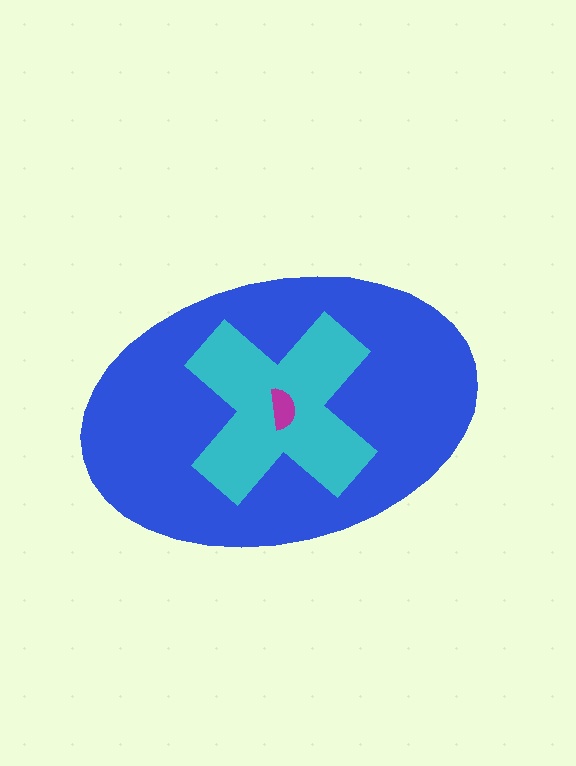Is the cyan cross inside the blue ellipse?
Yes.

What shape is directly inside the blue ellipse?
The cyan cross.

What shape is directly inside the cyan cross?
The magenta semicircle.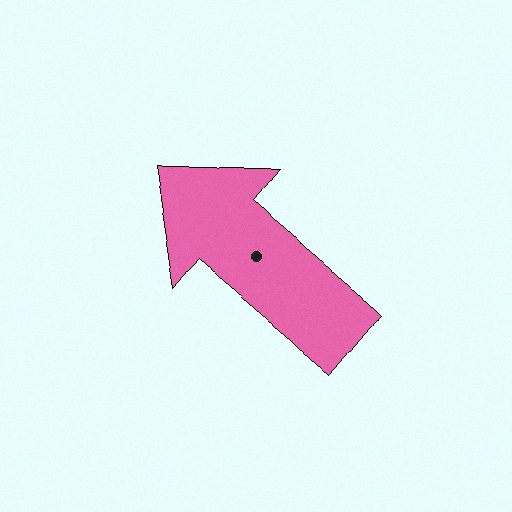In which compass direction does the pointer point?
Northwest.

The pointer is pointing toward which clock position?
Roughly 10 o'clock.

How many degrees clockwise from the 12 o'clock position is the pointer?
Approximately 310 degrees.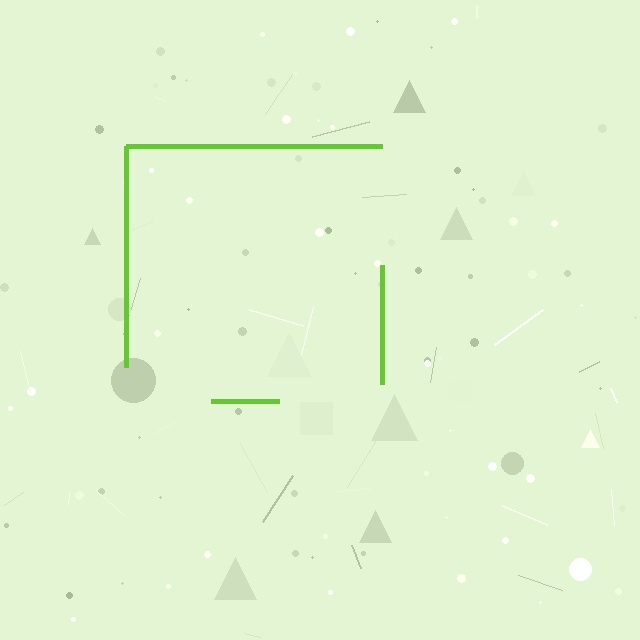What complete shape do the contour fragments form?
The contour fragments form a square.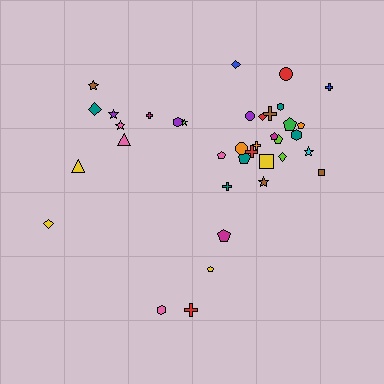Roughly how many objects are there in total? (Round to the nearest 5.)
Roughly 35 objects in total.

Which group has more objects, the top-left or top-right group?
The top-right group.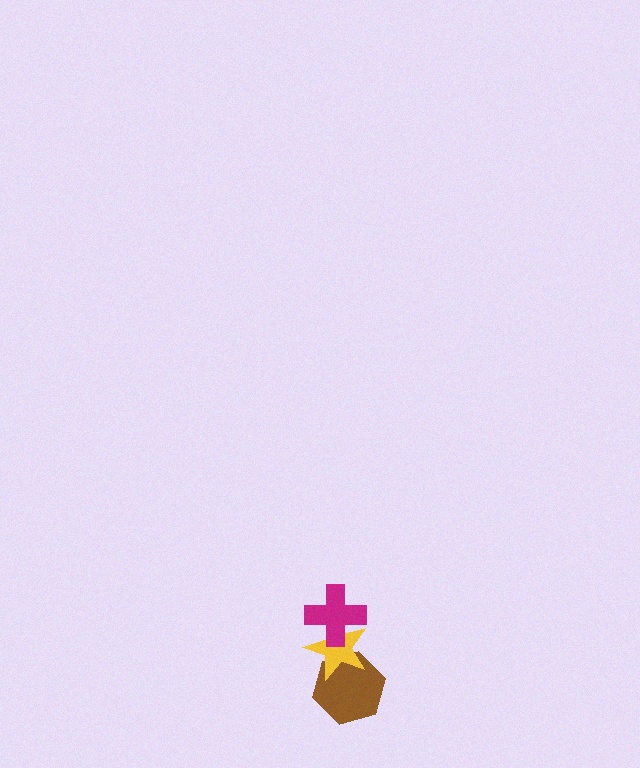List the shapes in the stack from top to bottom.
From top to bottom: the magenta cross, the yellow star, the brown hexagon.